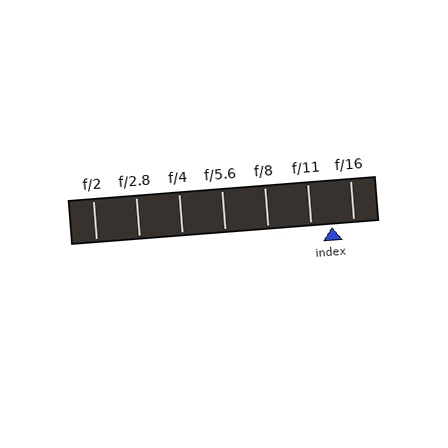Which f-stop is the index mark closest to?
The index mark is closest to f/11.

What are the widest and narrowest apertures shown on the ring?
The widest aperture shown is f/2 and the narrowest is f/16.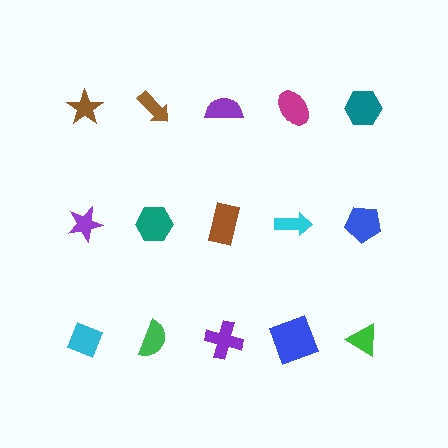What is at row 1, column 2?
A brown arrow.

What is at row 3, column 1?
A cyan diamond.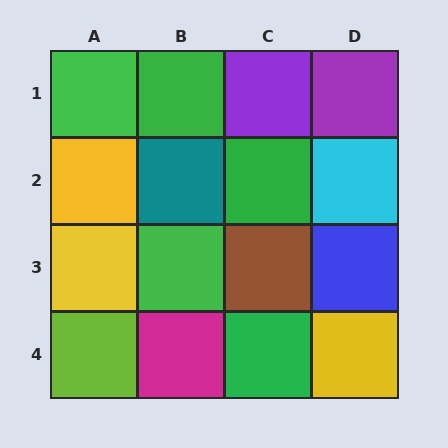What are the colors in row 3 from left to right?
Yellow, green, brown, blue.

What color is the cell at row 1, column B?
Green.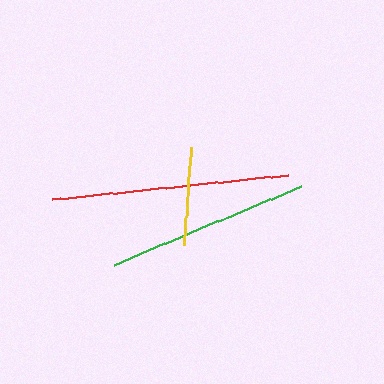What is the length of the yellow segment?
The yellow segment is approximately 98 pixels long.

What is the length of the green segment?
The green segment is approximately 203 pixels long.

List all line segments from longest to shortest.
From longest to shortest: red, green, yellow.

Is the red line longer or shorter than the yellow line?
The red line is longer than the yellow line.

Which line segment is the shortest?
The yellow line is the shortest at approximately 98 pixels.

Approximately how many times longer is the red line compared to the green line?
The red line is approximately 1.2 times the length of the green line.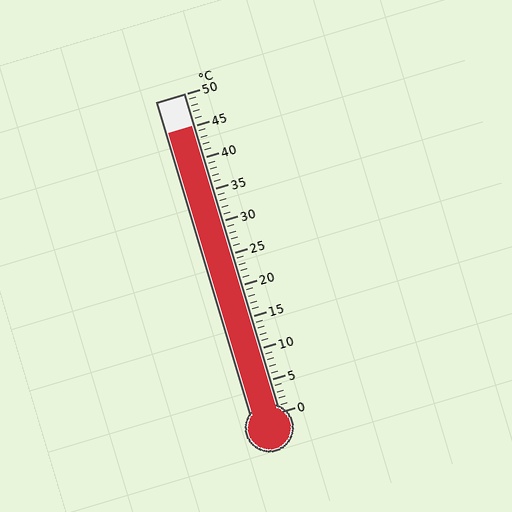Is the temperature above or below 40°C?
The temperature is above 40°C.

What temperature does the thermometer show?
The thermometer shows approximately 45°C.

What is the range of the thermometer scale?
The thermometer scale ranges from 0°C to 50°C.